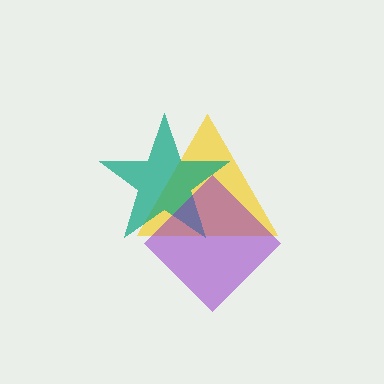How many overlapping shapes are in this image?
There are 3 overlapping shapes in the image.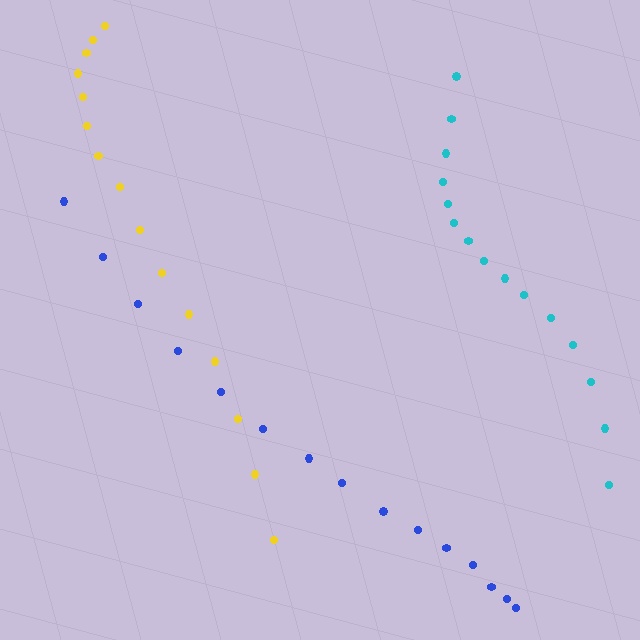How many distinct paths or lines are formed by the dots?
There are 3 distinct paths.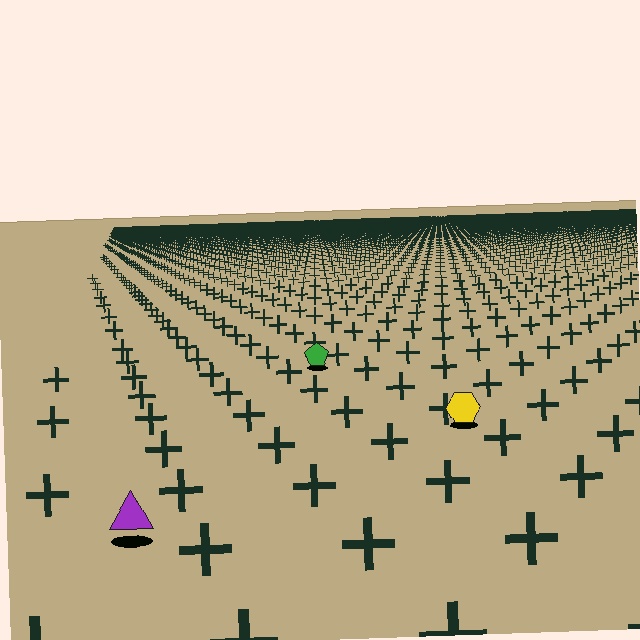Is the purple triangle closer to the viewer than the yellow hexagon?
Yes. The purple triangle is closer — you can tell from the texture gradient: the ground texture is coarser near it.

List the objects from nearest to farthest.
From nearest to farthest: the purple triangle, the yellow hexagon, the green pentagon.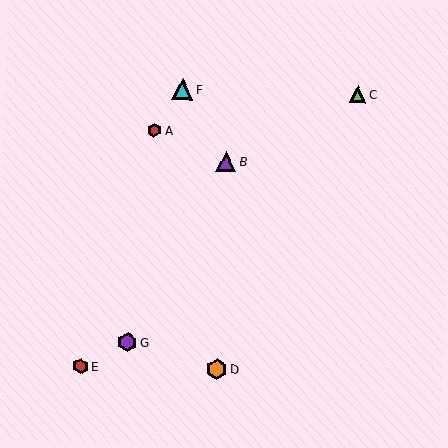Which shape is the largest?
The cyan triangle (labeled F) is the largest.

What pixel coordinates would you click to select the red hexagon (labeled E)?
Click at (81, 366) to select the red hexagon E.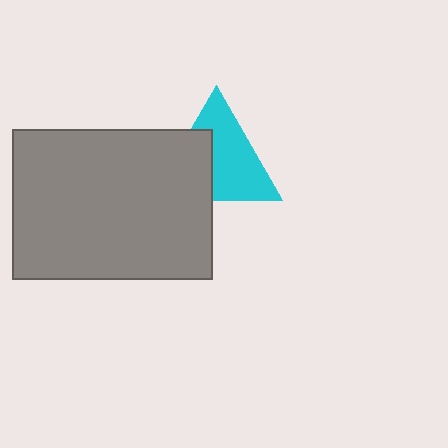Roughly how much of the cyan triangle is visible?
About half of it is visible (roughly 60%).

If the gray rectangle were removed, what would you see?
You would see the complete cyan triangle.